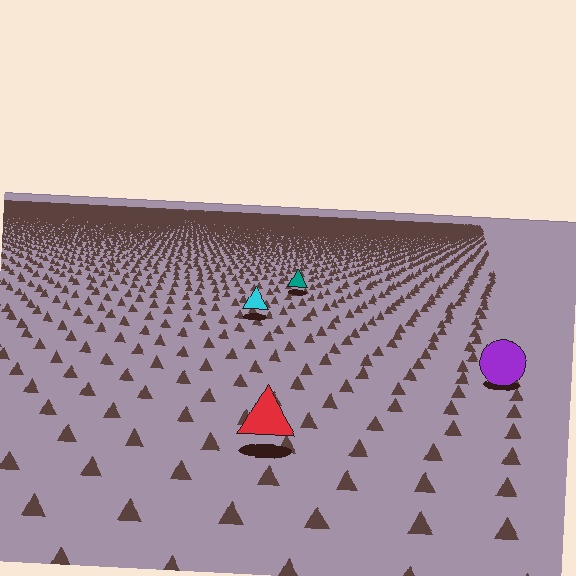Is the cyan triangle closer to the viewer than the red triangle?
No. The red triangle is closer — you can tell from the texture gradient: the ground texture is coarser near it.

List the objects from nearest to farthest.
From nearest to farthest: the red triangle, the purple circle, the cyan triangle, the teal triangle.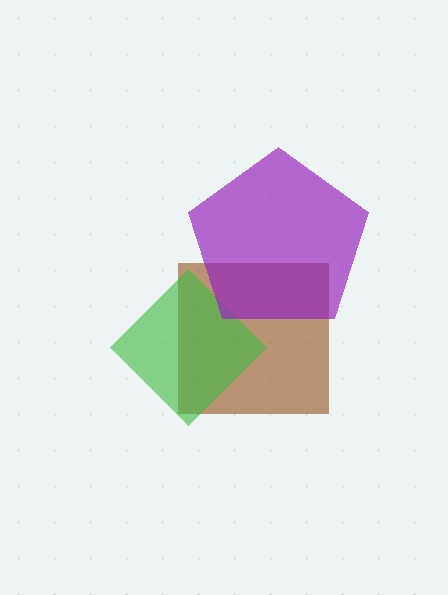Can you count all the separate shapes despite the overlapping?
Yes, there are 3 separate shapes.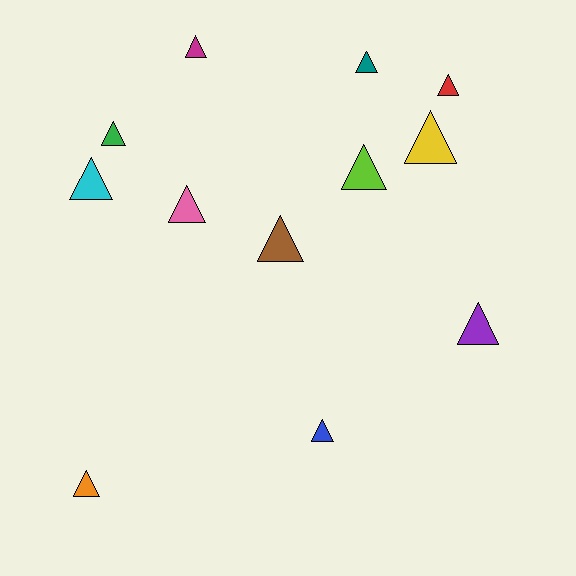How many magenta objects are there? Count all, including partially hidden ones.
There is 1 magenta object.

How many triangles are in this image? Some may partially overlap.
There are 12 triangles.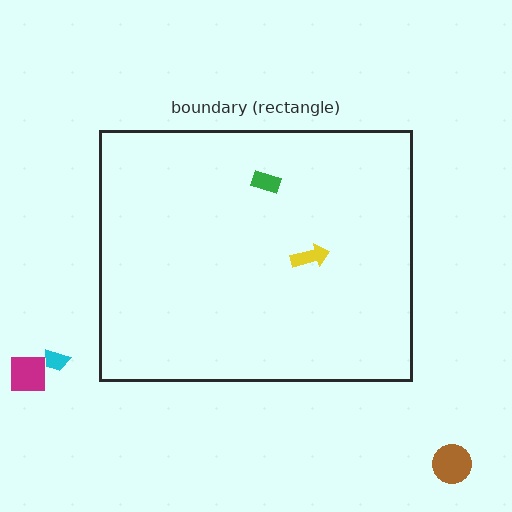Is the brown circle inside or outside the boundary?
Outside.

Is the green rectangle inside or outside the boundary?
Inside.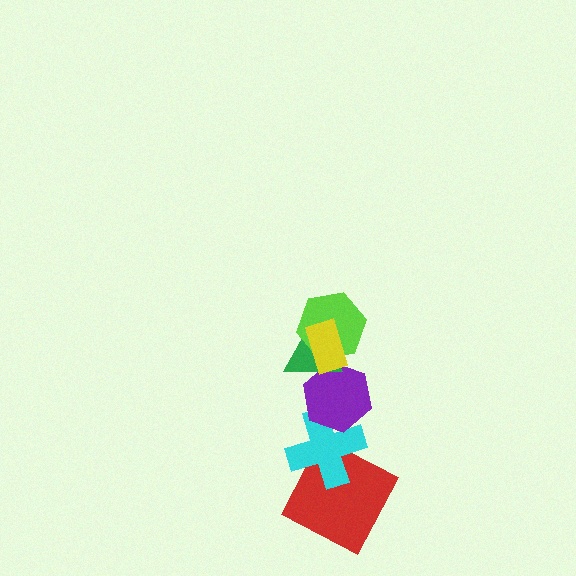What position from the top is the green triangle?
The green triangle is 3rd from the top.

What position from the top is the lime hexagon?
The lime hexagon is 2nd from the top.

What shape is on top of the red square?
The cyan cross is on top of the red square.